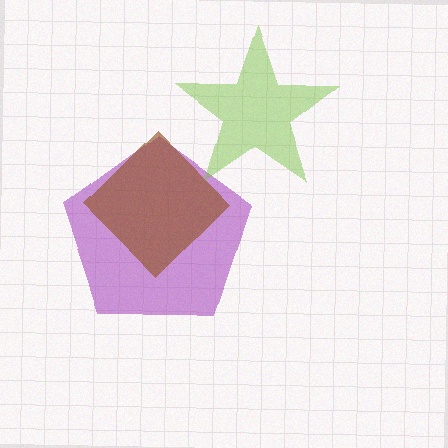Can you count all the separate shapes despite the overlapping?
Yes, there are 3 separate shapes.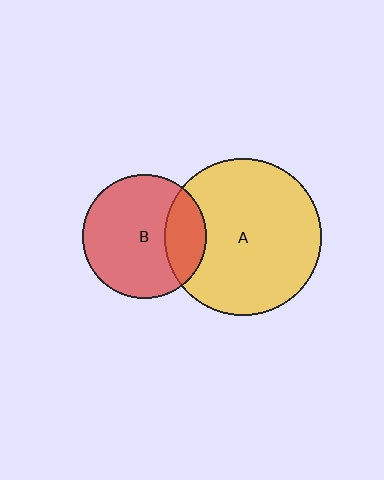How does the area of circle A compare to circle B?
Approximately 1.6 times.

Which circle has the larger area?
Circle A (yellow).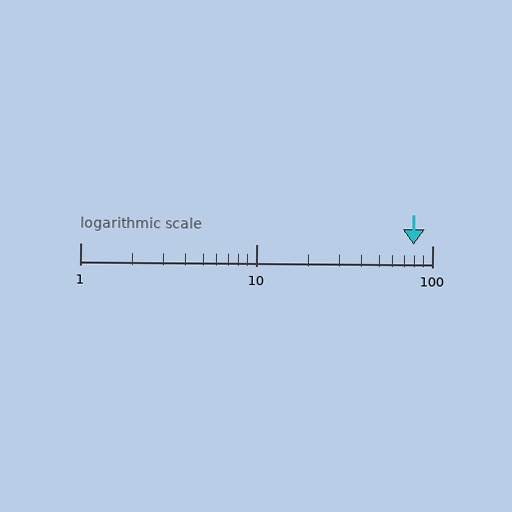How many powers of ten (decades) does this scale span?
The scale spans 2 decades, from 1 to 100.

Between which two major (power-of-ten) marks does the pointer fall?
The pointer is between 10 and 100.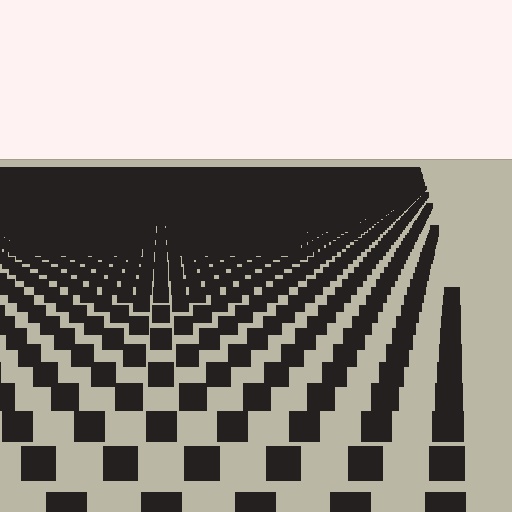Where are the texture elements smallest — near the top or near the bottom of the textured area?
Near the top.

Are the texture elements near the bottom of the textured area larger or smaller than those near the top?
Larger. Near the bottom, elements are closer to the viewer and appear at a bigger on-screen size.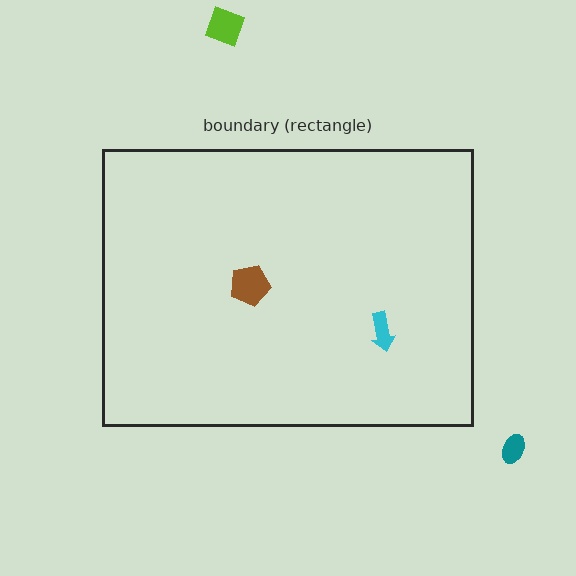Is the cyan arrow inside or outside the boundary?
Inside.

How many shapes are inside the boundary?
2 inside, 2 outside.